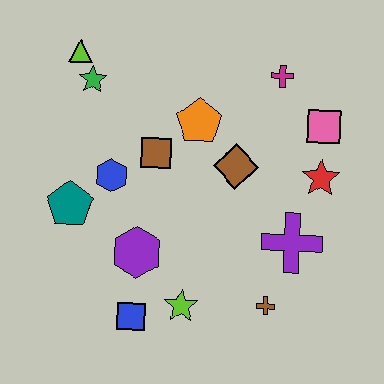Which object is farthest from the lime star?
The lime triangle is farthest from the lime star.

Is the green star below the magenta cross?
Yes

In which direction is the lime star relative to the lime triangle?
The lime star is below the lime triangle.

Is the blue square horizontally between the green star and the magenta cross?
Yes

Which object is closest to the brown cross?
The purple cross is closest to the brown cross.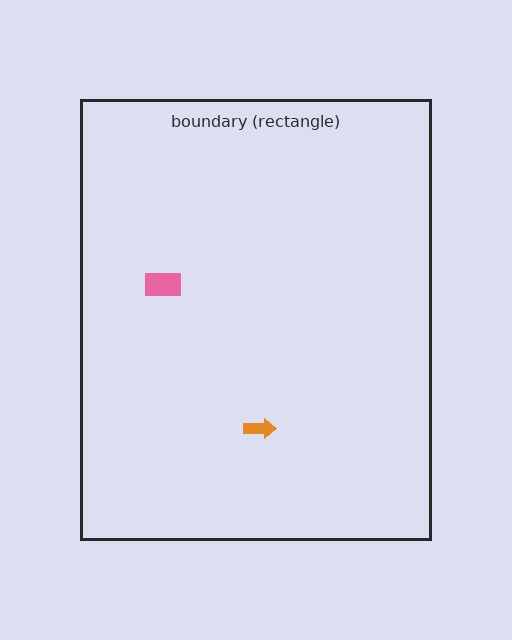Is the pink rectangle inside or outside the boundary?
Inside.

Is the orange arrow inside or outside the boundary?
Inside.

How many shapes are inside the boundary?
2 inside, 0 outside.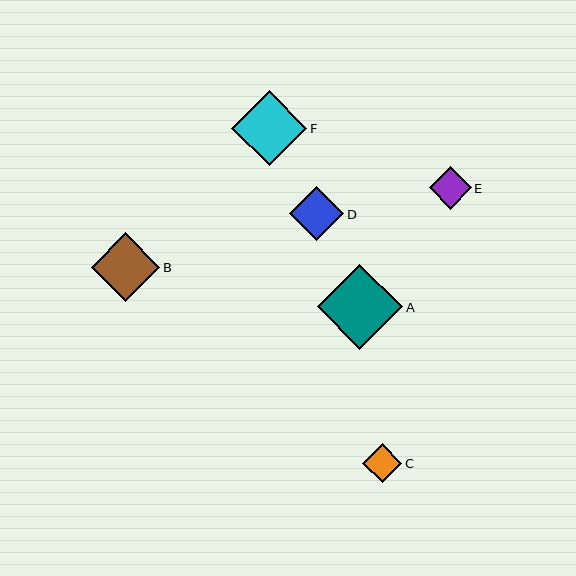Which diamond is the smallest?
Diamond C is the smallest with a size of approximately 39 pixels.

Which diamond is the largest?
Diamond A is the largest with a size of approximately 86 pixels.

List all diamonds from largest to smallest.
From largest to smallest: A, F, B, D, E, C.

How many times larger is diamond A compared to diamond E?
Diamond A is approximately 2.0 times the size of diamond E.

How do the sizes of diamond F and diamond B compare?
Diamond F and diamond B are approximately the same size.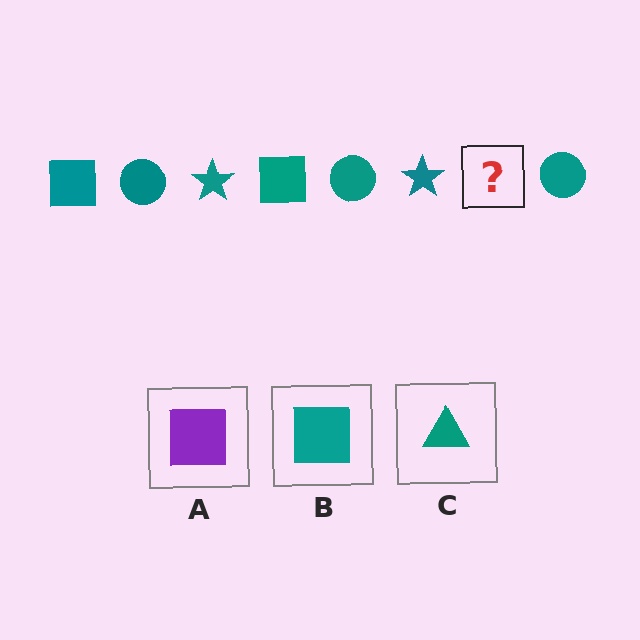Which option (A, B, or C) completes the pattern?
B.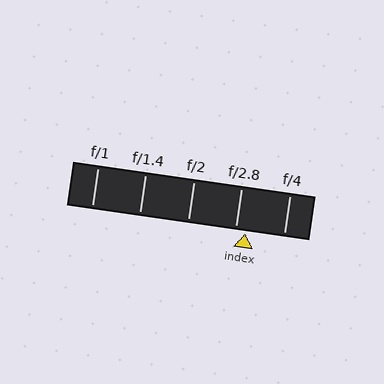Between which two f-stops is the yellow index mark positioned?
The index mark is between f/2.8 and f/4.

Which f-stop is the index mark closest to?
The index mark is closest to f/2.8.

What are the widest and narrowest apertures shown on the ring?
The widest aperture shown is f/1 and the narrowest is f/4.